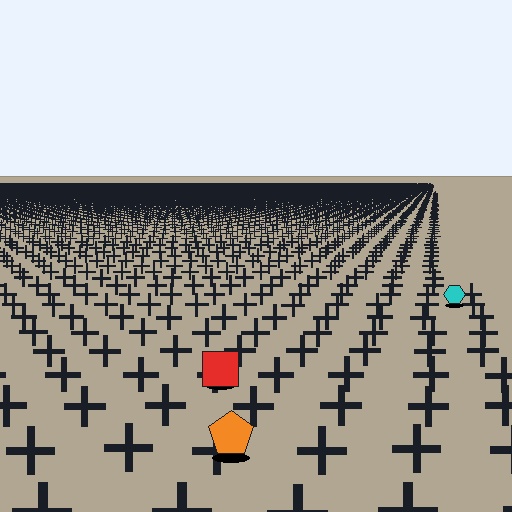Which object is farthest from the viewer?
The cyan hexagon is farthest from the viewer. It appears smaller and the ground texture around it is denser.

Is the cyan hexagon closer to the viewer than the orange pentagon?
No. The orange pentagon is closer — you can tell from the texture gradient: the ground texture is coarser near it.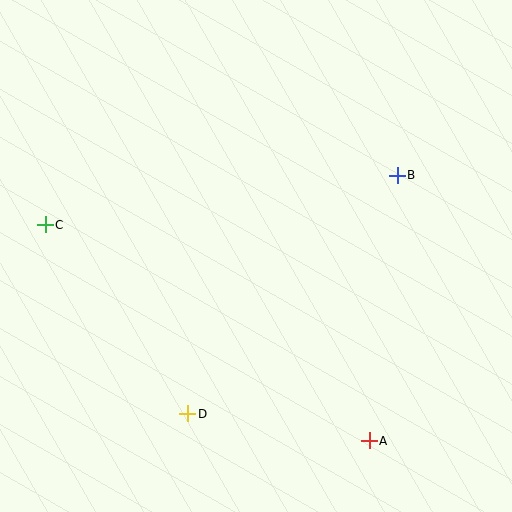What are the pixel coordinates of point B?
Point B is at (397, 175).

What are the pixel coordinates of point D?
Point D is at (188, 414).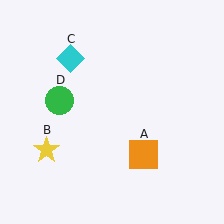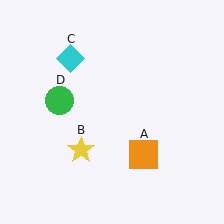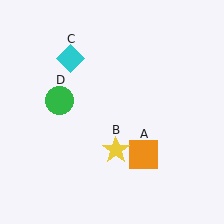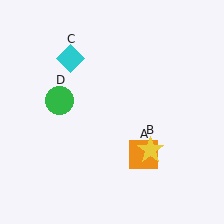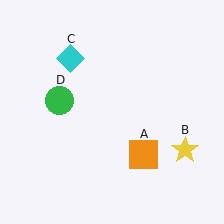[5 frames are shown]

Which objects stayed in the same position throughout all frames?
Orange square (object A) and cyan diamond (object C) and green circle (object D) remained stationary.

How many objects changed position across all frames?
1 object changed position: yellow star (object B).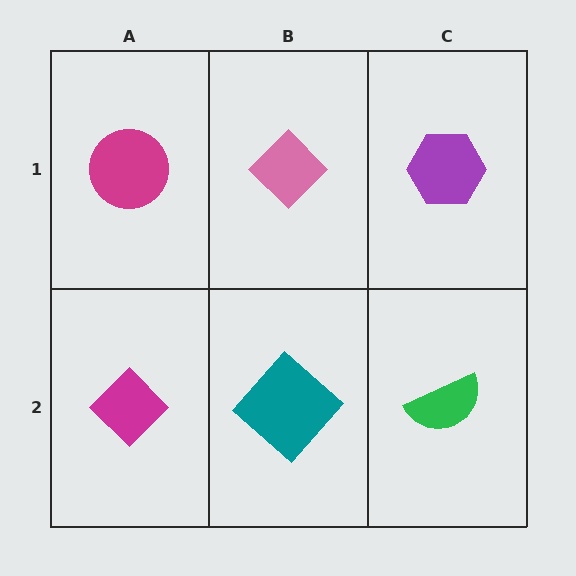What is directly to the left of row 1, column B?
A magenta circle.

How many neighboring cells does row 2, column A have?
2.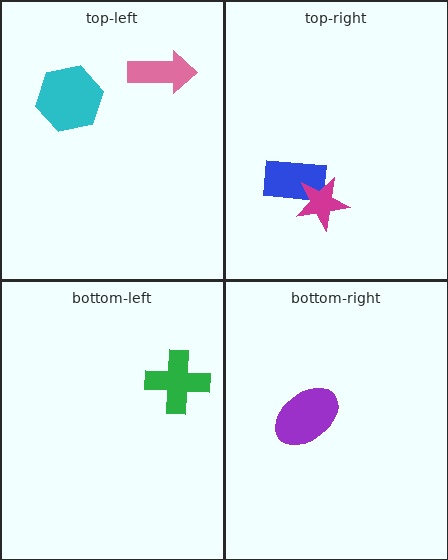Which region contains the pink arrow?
The top-left region.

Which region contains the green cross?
The bottom-left region.